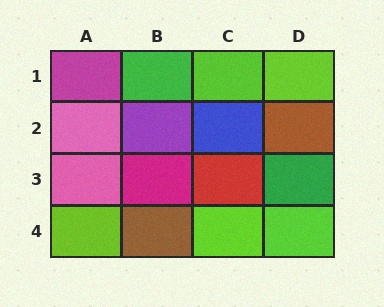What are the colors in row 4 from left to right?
Lime, brown, lime, lime.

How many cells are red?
1 cell is red.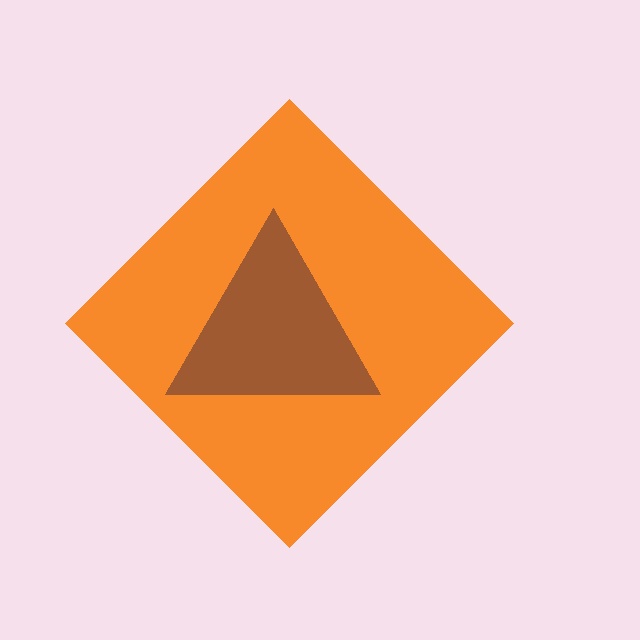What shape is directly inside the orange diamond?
The brown triangle.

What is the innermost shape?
The brown triangle.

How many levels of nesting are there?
2.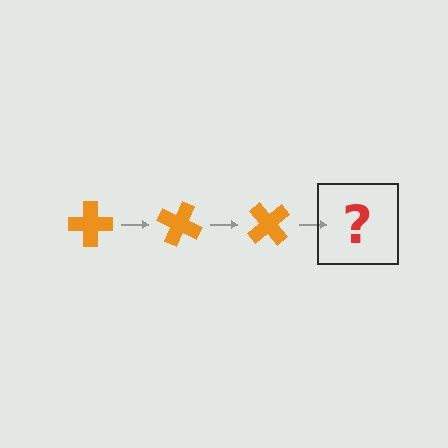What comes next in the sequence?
The next element should be an orange cross rotated 75 degrees.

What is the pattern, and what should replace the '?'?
The pattern is that the cross rotates 25 degrees each step. The '?' should be an orange cross rotated 75 degrees.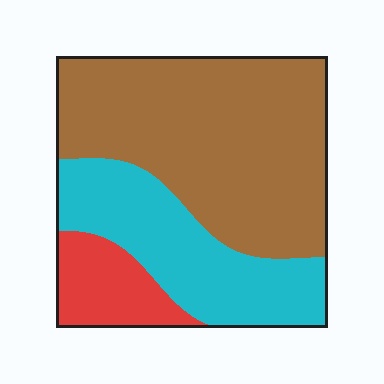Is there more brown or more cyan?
Brown.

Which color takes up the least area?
Red, at roughly 15%.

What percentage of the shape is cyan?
Cyan takes up about one third (1/3) of the shape.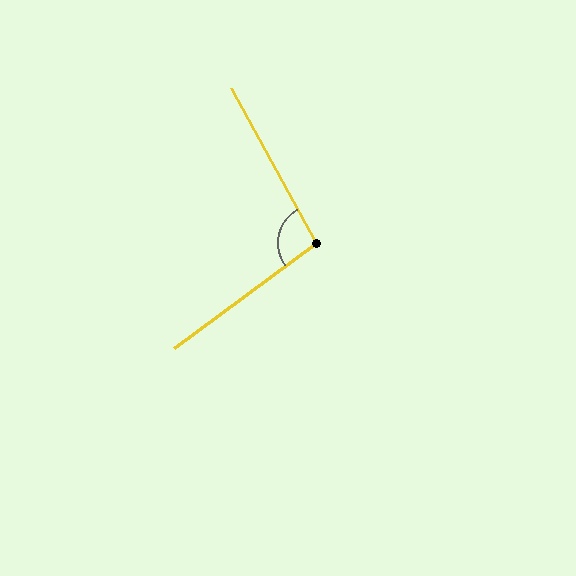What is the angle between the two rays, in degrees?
Approximately 98 degrees.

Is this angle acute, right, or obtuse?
It is obtuse.